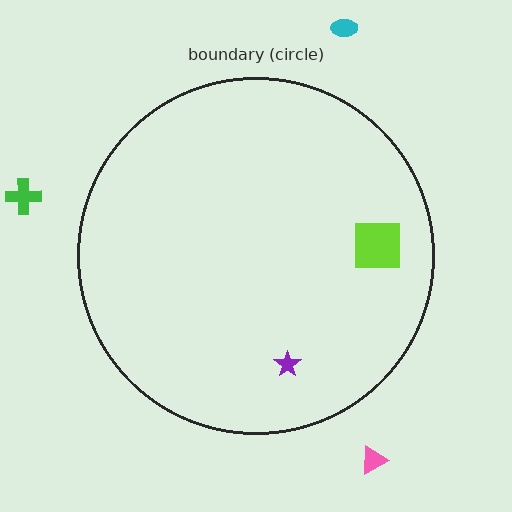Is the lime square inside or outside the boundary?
Inside.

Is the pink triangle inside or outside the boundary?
Outside.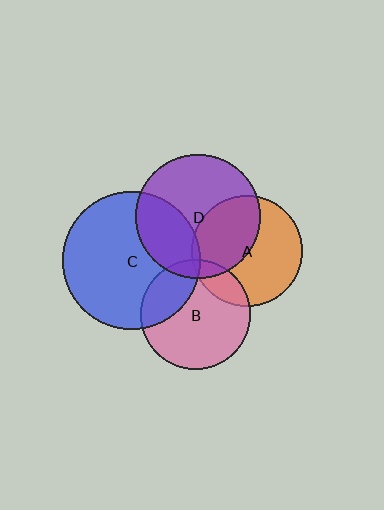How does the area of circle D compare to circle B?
Approximately 1.3 times.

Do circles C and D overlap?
Yes.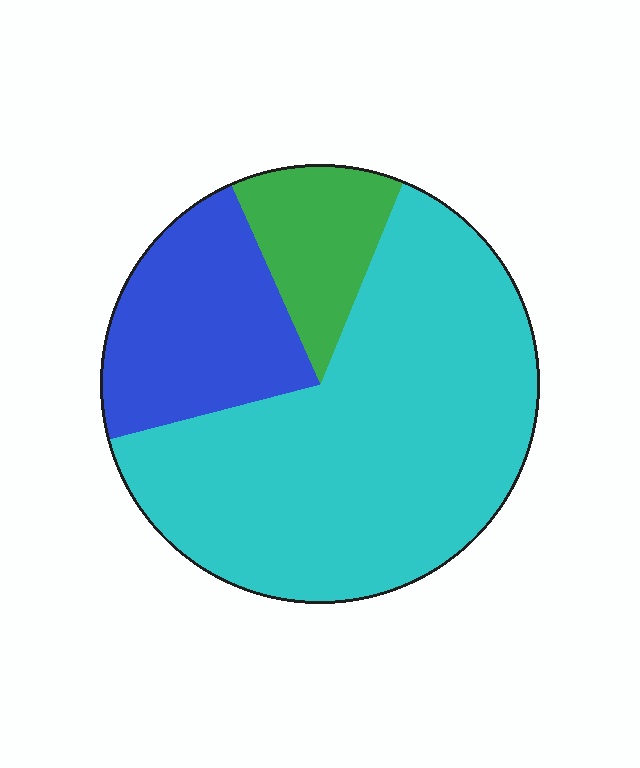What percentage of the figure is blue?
Blue covers about 20% of the figure.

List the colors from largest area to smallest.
From largest to smallest: cyan, blue, green.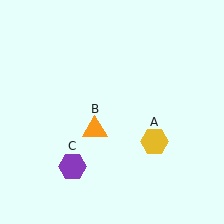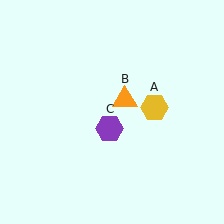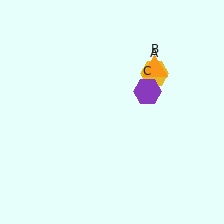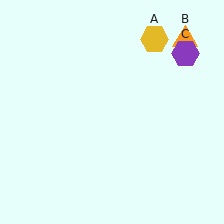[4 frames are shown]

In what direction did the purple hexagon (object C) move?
The purple hexagon (object C) moved up and to the right.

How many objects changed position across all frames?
3 objects changed position: yellow hexagon (object A), orange triangle (object B), purple hexagon (object C).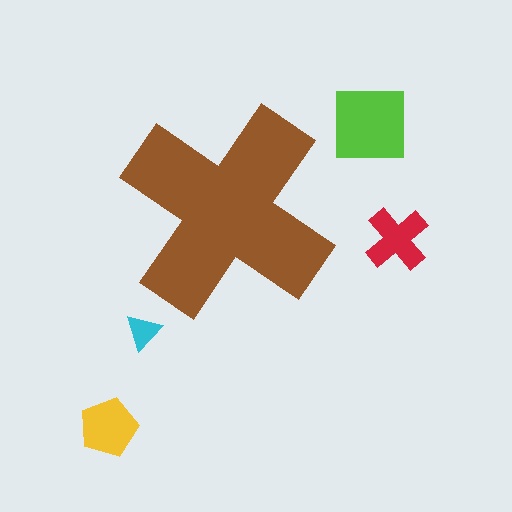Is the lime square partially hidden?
No, the lime square is fully visible.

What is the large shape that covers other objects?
A brown cross.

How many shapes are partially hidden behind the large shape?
0 shapes are partially hidden.